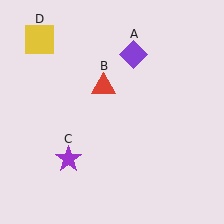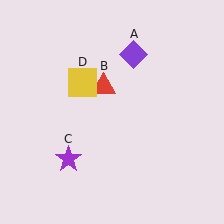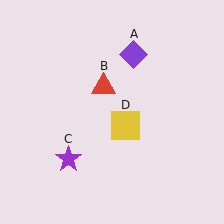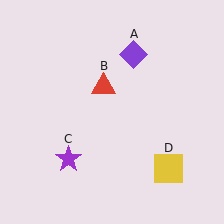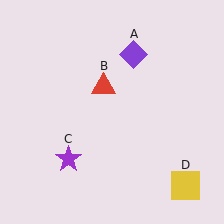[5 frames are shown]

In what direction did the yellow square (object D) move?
The yellow square (object D) moved down and to the right.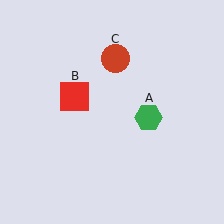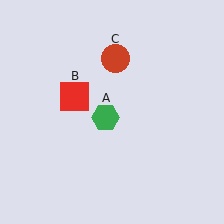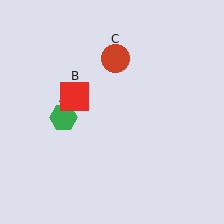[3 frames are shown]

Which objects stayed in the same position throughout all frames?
Red square (object B) and red circle (object C) remained stationary.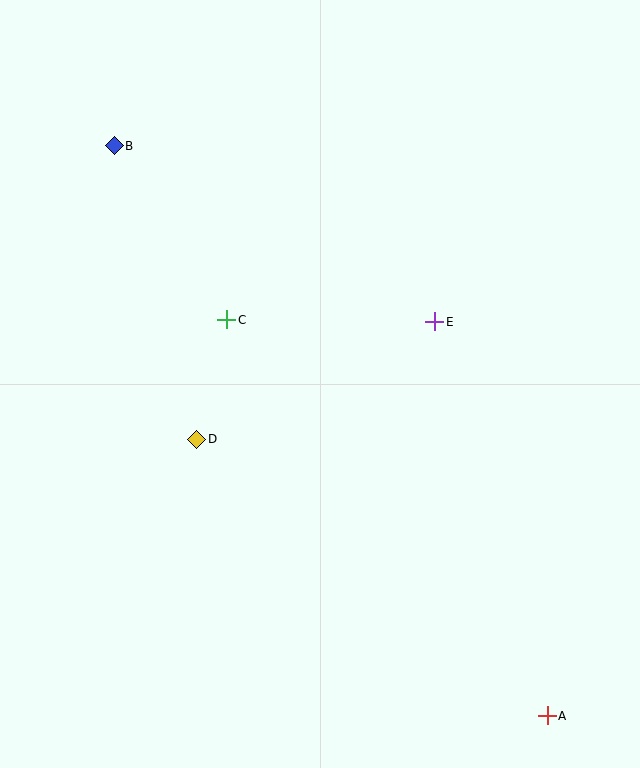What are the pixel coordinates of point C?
Point C is at (227, 320).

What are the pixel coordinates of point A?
Point A is at (547, 716).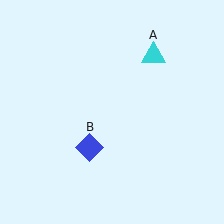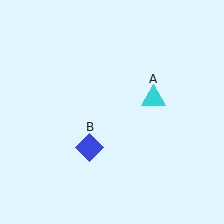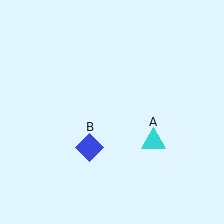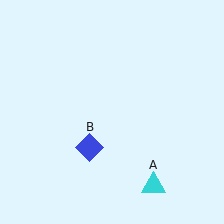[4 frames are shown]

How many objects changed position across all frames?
1 object changed position: cyan triangle (object A).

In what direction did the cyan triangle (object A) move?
The cyan triangle (object A) moved down.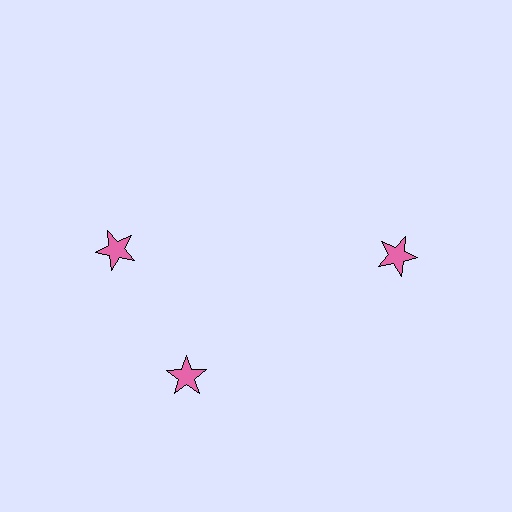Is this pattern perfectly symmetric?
No. The 3 pink stars are arranged in a ring, but one element near the 11 o'clock position is rotated out of alignment along the ring, breaking the 3-fold rotational symmetry.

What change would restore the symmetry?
The symmetry would be restored by rotating it back into even spacing with its neighbors so that all 3 stars sit at equal angles and equal distance from the center.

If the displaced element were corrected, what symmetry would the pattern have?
It would have 3-fold rotational symmetry — the pattern would map onto itself every 120 degrees.